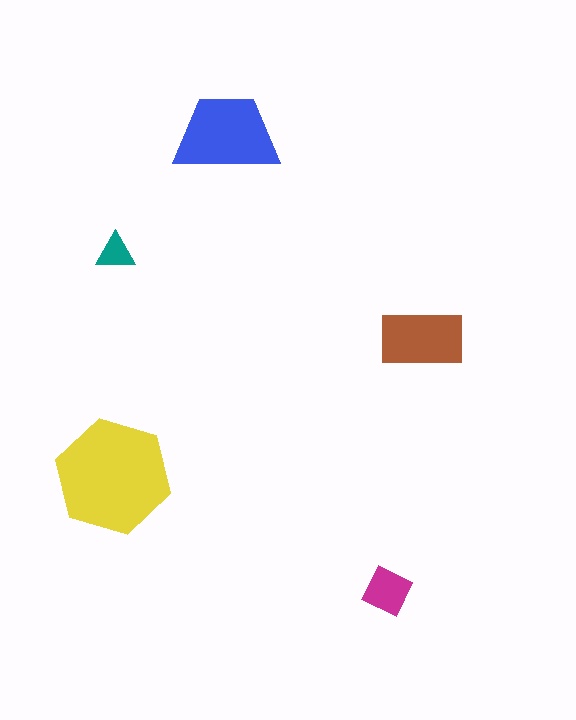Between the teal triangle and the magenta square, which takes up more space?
The magenta square.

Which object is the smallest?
The teal triangle.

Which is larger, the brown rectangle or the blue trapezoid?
The blue trapezoid.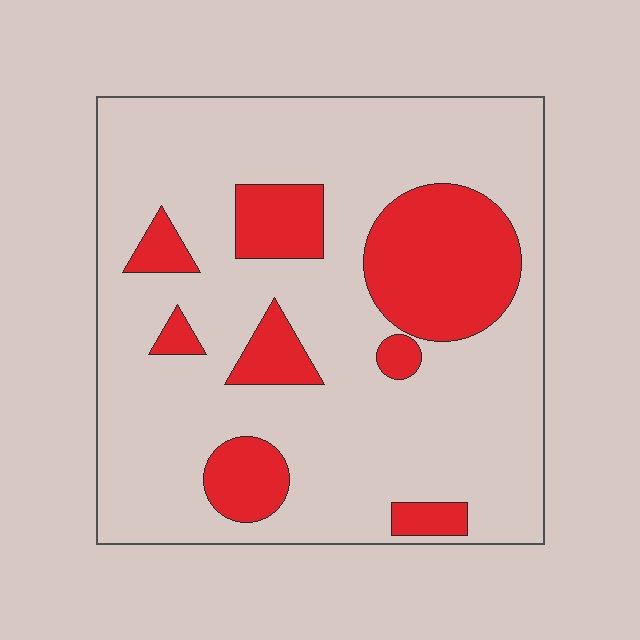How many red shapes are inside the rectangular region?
8.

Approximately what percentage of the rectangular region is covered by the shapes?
Approximately 25%.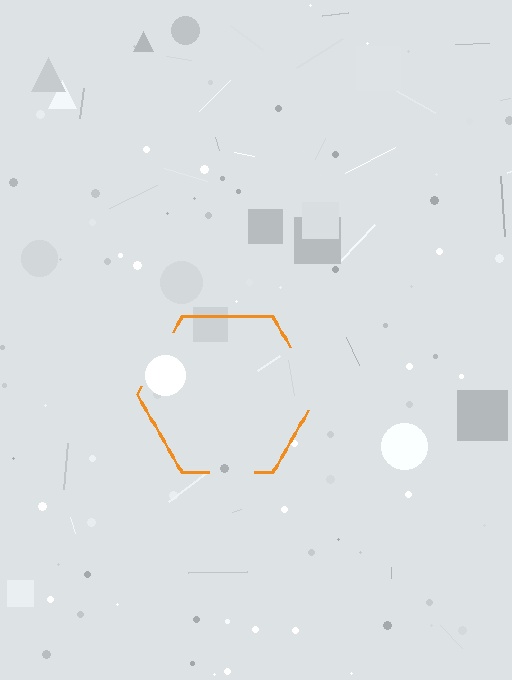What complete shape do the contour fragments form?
The contour fragments form a hexagon.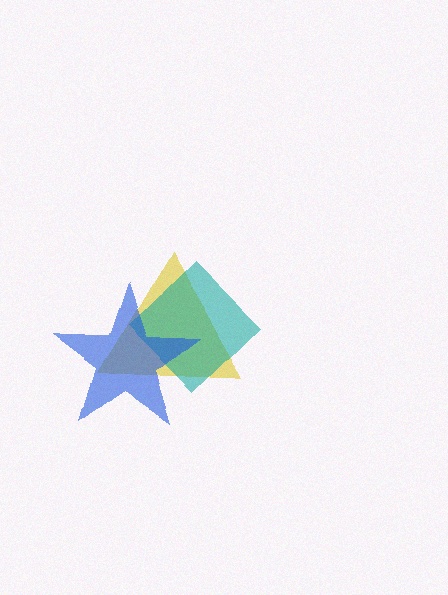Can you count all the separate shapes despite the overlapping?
Yes, there are 3 separate shapes.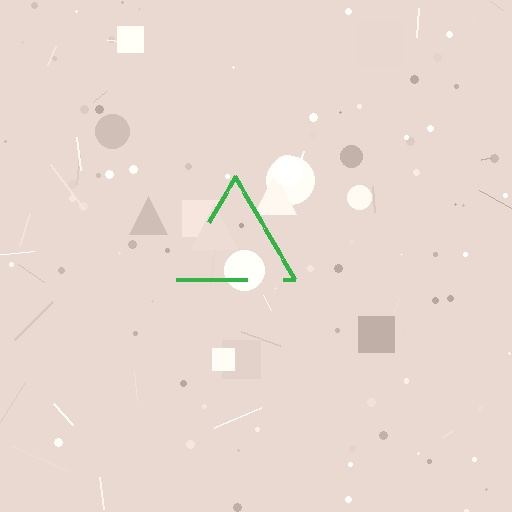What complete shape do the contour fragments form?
The contour fragments form a triangle.